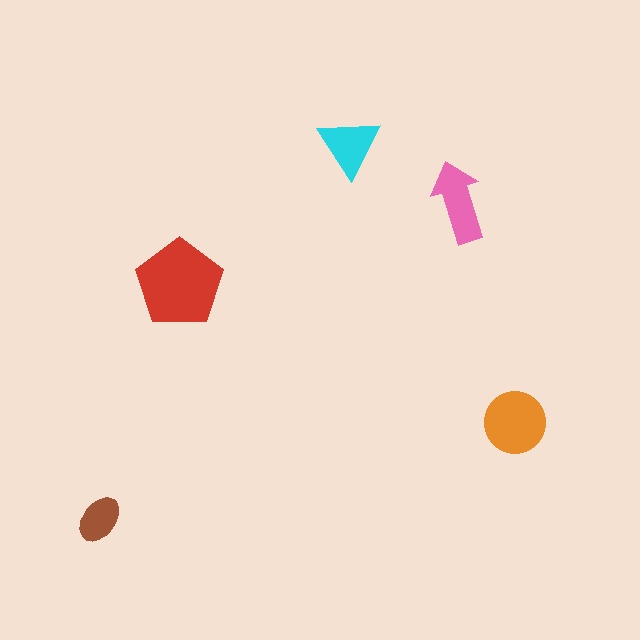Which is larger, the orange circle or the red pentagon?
The red pentagon.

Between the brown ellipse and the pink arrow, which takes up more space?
The pink arrow.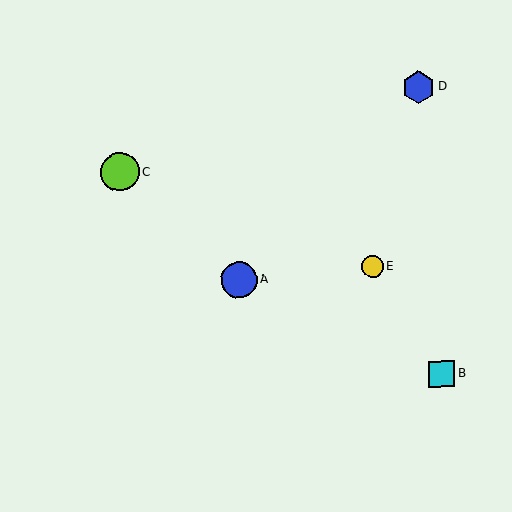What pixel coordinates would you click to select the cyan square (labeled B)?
Click at (442, 374) to select the cyan square B.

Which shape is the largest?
The lime circle (labeled C) is the largest.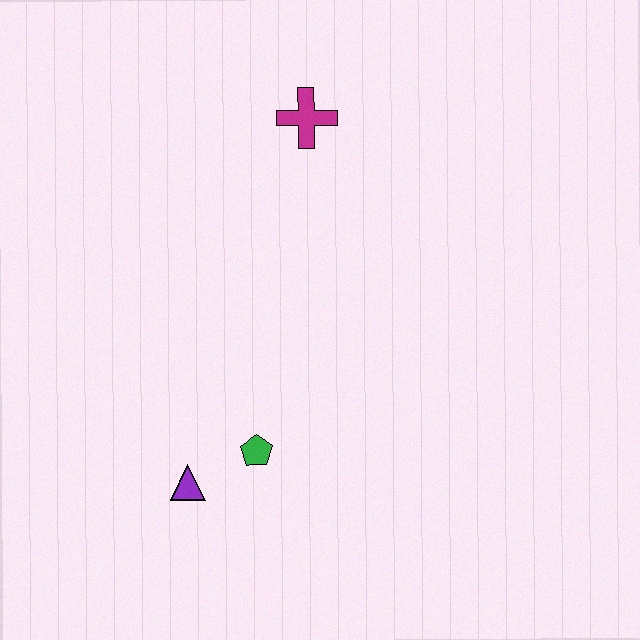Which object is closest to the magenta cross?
The green pentagon is closest to the magenta cross.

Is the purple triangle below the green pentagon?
Yes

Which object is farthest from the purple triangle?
The magenta cross is farthest from the purple triangle.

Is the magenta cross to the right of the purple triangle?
Yes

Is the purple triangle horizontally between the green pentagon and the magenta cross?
No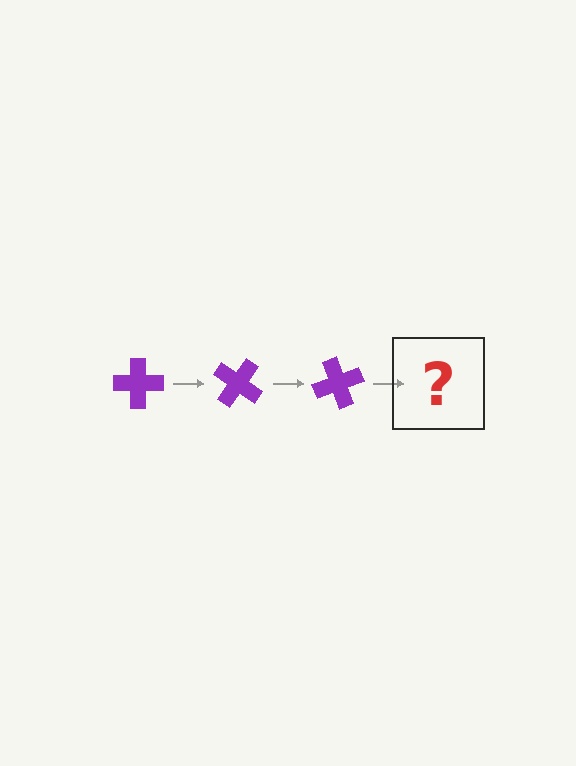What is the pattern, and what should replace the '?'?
The pattern is that the cross rotates 35 degrees each step. The '?' should be a purple cross rotated 105 degrees.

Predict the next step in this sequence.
The next step is a purple cross rotated 105 degrees.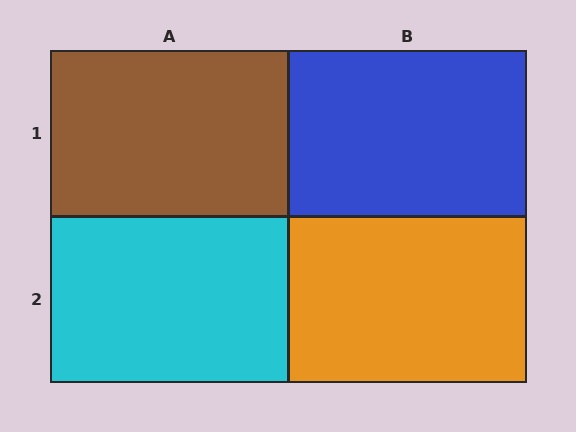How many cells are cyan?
1 cell is cyan.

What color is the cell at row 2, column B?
Orange.